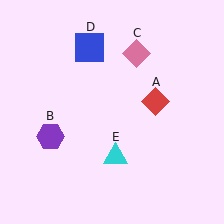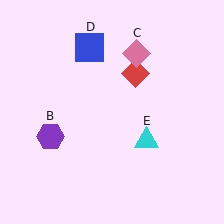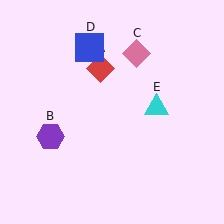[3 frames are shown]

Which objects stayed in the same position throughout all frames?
Purple hexagon (object B) and pink diamond (object C) and blue square (object D) remained stationary.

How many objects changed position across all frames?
2 objects changed position: red diamond (object A), cyan triangle (object E).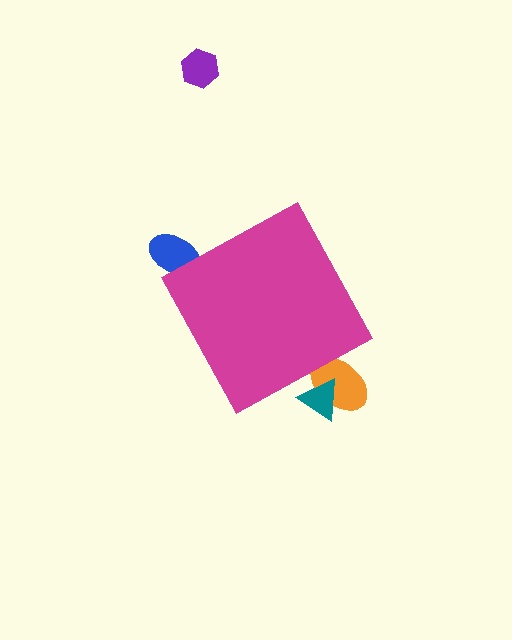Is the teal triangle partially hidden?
Yes, the teal triangle is partially hidden behind the magenta diamond.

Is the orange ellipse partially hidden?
Yes, the orange ellipse is partially hidden behind the magenta diamond.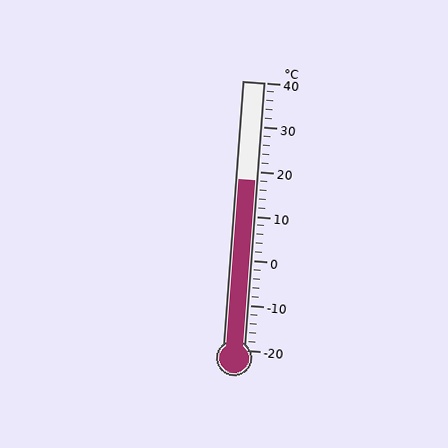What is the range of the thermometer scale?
The thermometer scale ranges from -20°C to 40°C.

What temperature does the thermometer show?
The thermometer shows approximately 18°C.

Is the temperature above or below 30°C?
The temperature is below 30°C.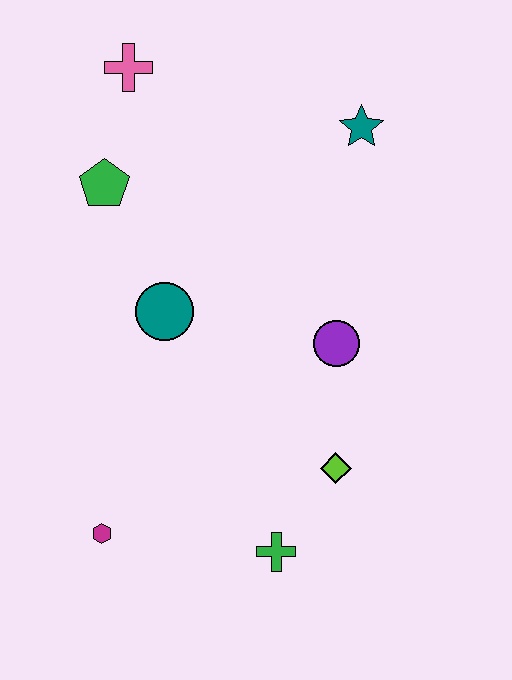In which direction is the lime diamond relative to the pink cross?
The lime diamond is below the pink cross.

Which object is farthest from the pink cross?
The green cross is farthest from the pink cross.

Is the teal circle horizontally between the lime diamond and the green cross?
No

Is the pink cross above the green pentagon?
Yes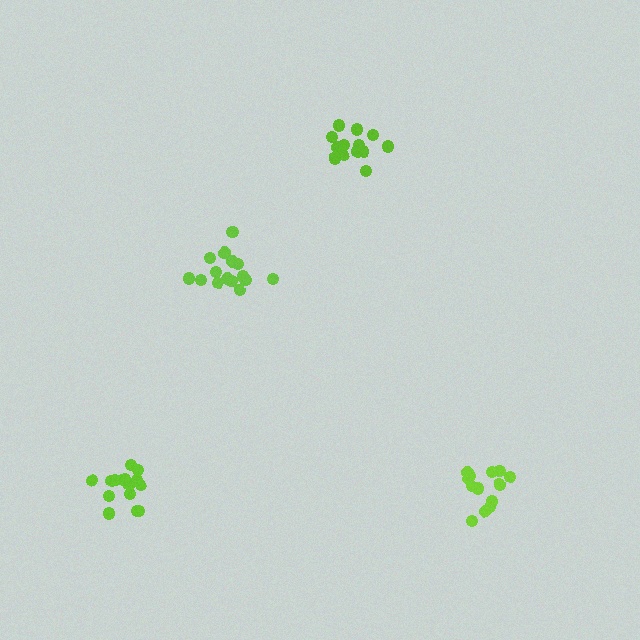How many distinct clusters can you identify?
There are 4 distinct clusters.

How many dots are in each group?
Group 1: 15 dots, Group 2: 16 dots, Group 3: 13 dots, Group 4: 13 dots (57 total).